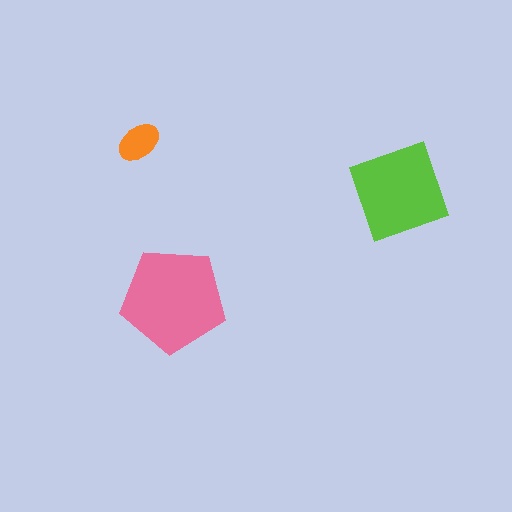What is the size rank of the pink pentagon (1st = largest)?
1st.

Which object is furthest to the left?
The orange ellipse is leftmost.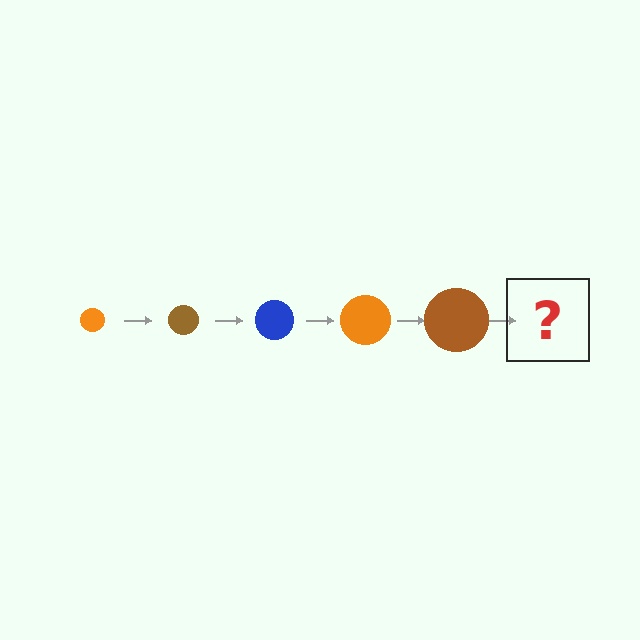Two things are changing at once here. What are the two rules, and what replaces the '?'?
The two rules are that the circle grows larger each step and the color cycles through orange, brown, and blue. The '?' should be a blue circle, larger than the previous one.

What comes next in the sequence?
The next element should be a blue circle, larger than the previous one.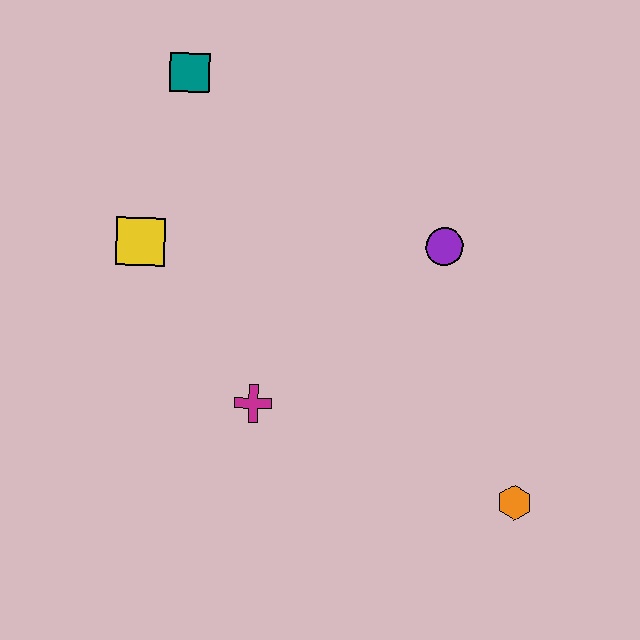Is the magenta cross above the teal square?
No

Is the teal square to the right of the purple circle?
No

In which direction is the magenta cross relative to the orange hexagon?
The magenta cross is to the left of the orange hexagon.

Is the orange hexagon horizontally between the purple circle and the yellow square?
No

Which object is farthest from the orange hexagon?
The teal square is farthest from the orange hexagon.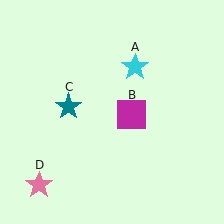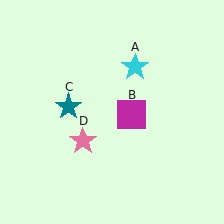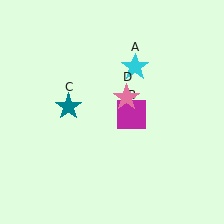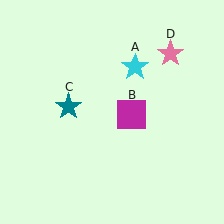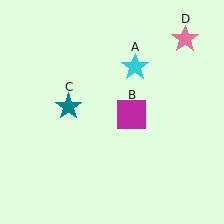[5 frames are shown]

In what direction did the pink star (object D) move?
The pink star (object D) moved up and to the right.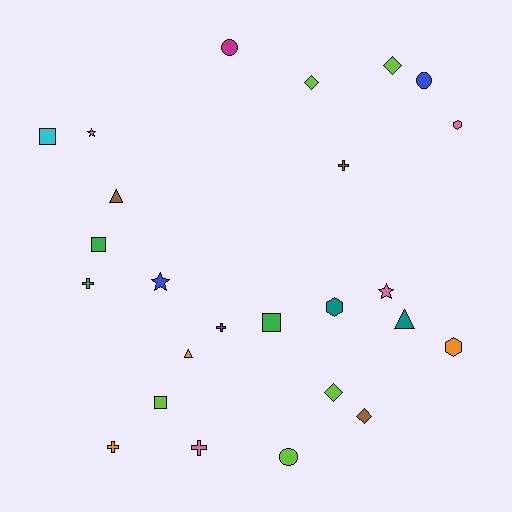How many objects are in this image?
There are 25 objects.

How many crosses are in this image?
There are 5 crosses.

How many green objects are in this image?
There are 3 green objects.